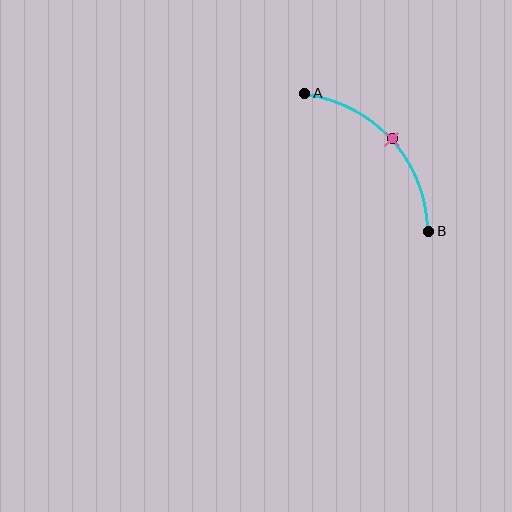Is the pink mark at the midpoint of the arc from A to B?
Yes. The pink mark lies on the arc at equal arc-length from both A and B — it is the arc midpoint.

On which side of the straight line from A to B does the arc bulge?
The arc bulges above and to the right of the straight line connecting A and B.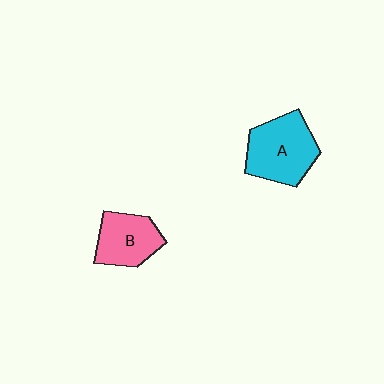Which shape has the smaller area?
Shape B (pink).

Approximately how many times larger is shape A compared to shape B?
Approximately 1.3 times.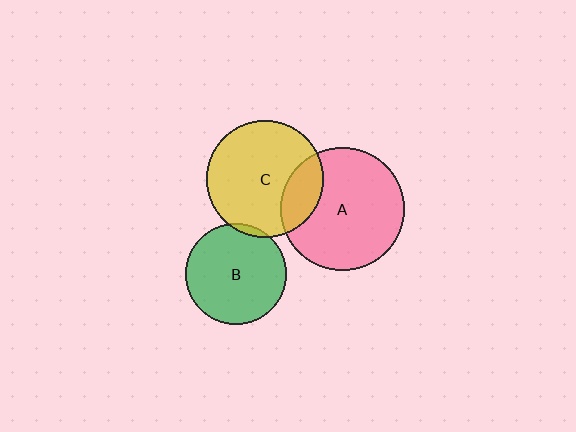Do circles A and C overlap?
Yes.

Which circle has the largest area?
Circle A (pink).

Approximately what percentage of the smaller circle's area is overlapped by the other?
Approximately 20%.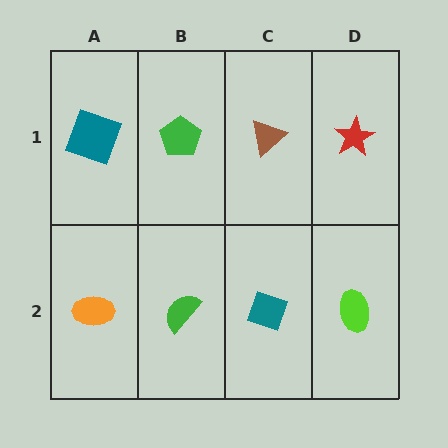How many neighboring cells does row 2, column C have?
3.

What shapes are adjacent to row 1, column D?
A lime ellipse (row 2, column D), a brown triangle (row 1, column C).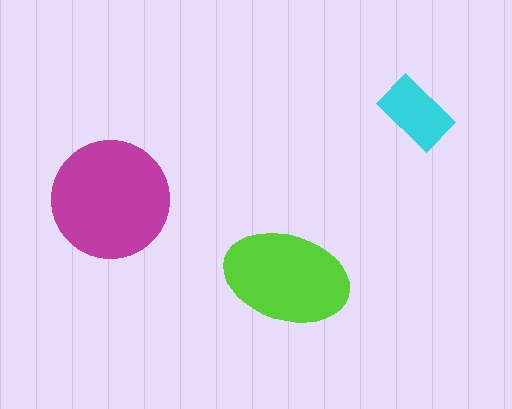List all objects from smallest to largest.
The cyan rectangle, the lime ellipse, the magenta circle.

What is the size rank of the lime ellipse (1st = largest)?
2nd.